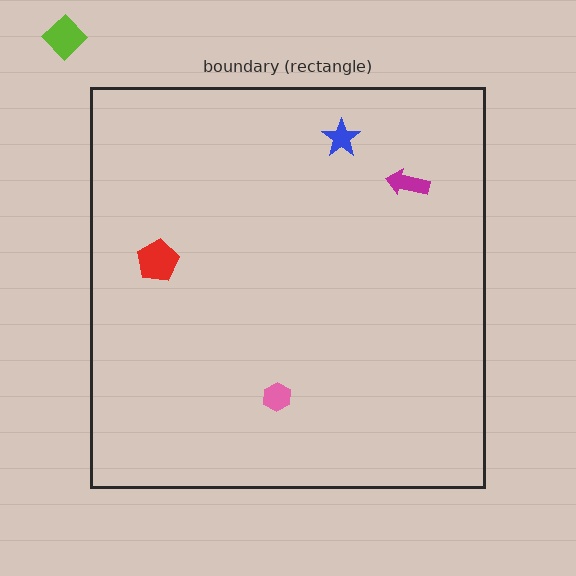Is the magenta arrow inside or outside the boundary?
Inside.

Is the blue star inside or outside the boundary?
Inside.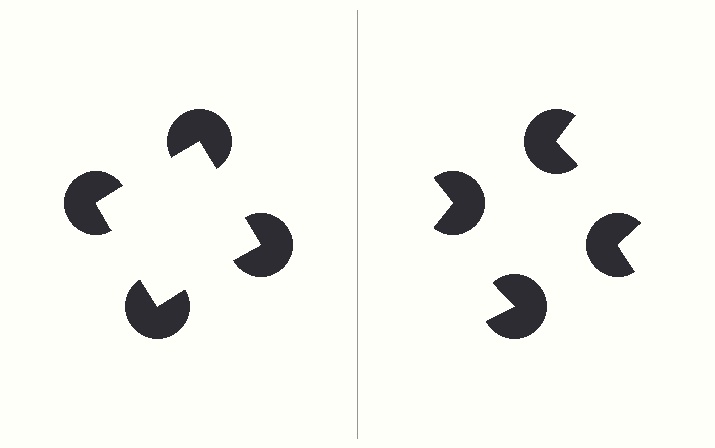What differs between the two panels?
The pac-man discs are positioned identically on both sides; only the wedge orientations differ. On the left they align to a square; on the right they are misaligned.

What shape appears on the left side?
An illusory square.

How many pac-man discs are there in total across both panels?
8 — 4 on each side.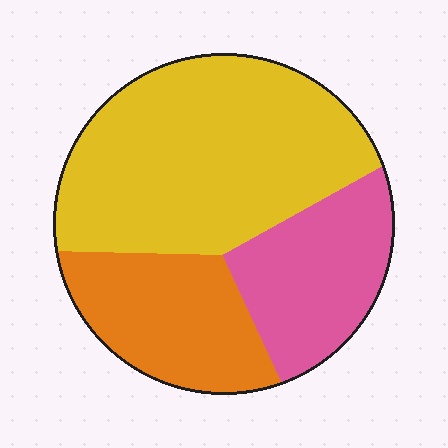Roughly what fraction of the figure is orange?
Orange takes up about one quarter (1/4) of the figure.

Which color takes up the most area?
Yellow, at roughly 50%.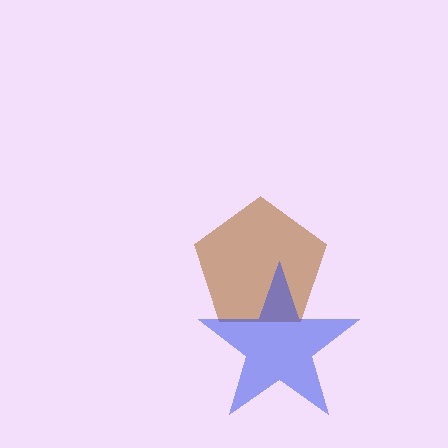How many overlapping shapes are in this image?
There are 2 overlapping shapes in the image.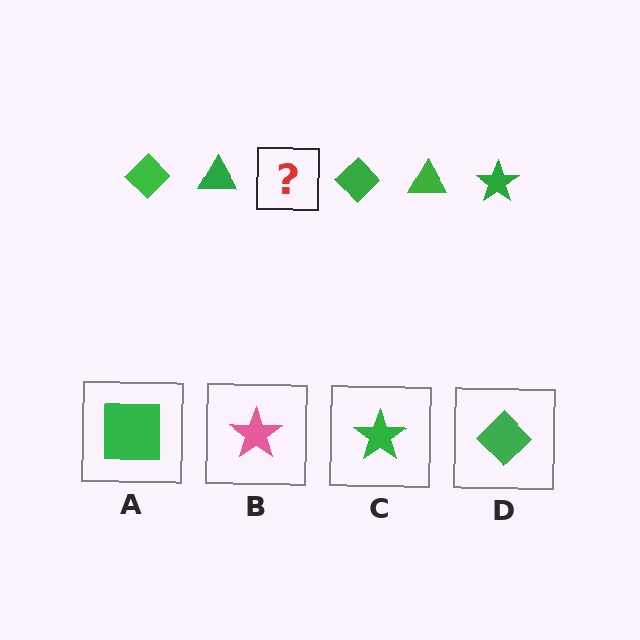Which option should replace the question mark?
Option C.